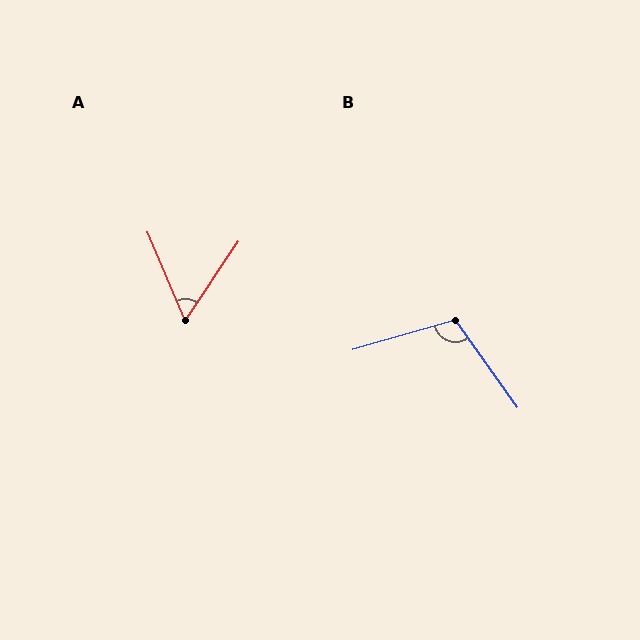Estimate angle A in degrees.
Approximately 57 degrees.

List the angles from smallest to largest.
A (57°), B (109°).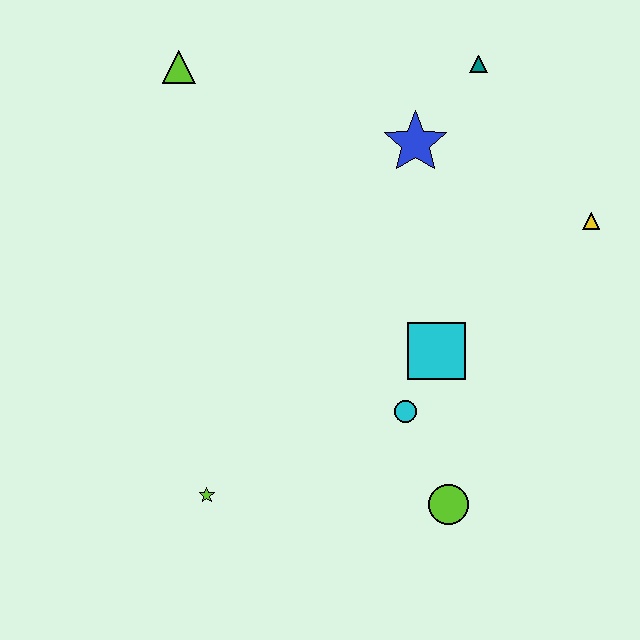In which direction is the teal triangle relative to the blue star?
The teal triangle is above the blue star.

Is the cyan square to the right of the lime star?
Yes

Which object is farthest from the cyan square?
The lime triangle is farthest from the cyan square.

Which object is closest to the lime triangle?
The blue star is closest to the lime triangle.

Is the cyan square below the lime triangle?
Yes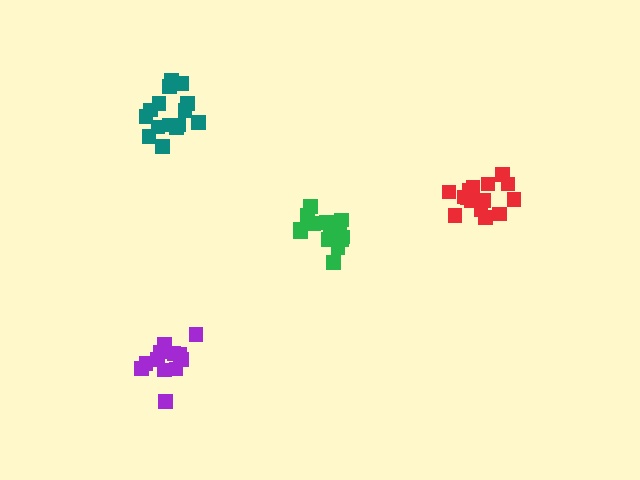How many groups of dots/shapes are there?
There are 4 groups.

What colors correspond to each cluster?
The clusters are colored: purple, green, teal, red.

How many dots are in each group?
Group 1: 12 dots, Group 2: 16 dots, Group 3: 15 dots, Group 4: 16 dots (59 total).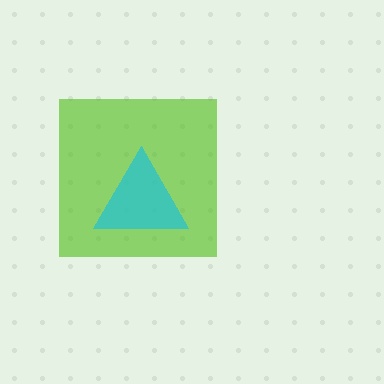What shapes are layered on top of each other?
The layered shapes are: a lime square, a cyan triangle.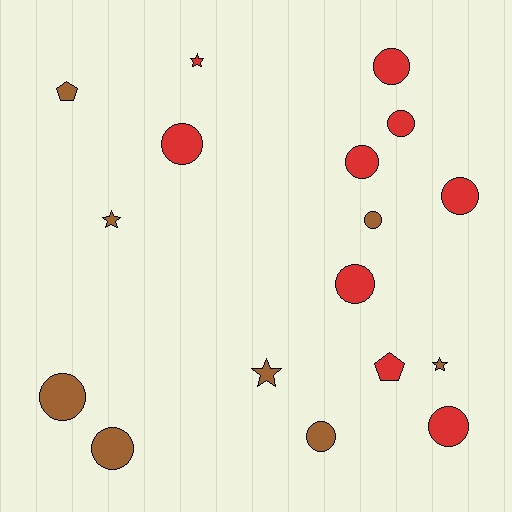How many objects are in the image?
There are 17 objects.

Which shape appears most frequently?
Circle, with 11 objects.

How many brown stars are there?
There are 3 brown stars.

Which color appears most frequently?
Red, with 9 objects.